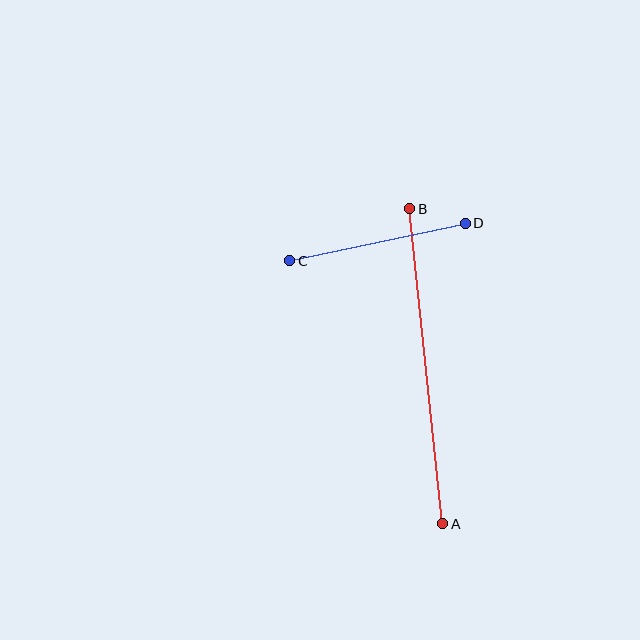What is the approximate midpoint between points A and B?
The midpoint is at approximately (426, 366) pixels.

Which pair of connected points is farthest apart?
Points A and B are farthest apart.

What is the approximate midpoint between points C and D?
The midpoint is at approximately (377, 242) pixels.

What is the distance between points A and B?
The distance is approximately 317 pixels.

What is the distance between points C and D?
The distance is approximately 180 pixels.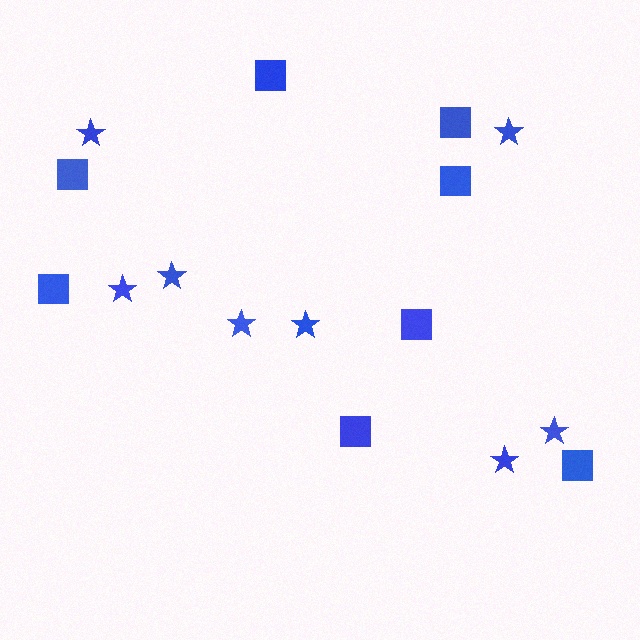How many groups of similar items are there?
There are 2 groups: one group of stars (8) and one group of squares (8).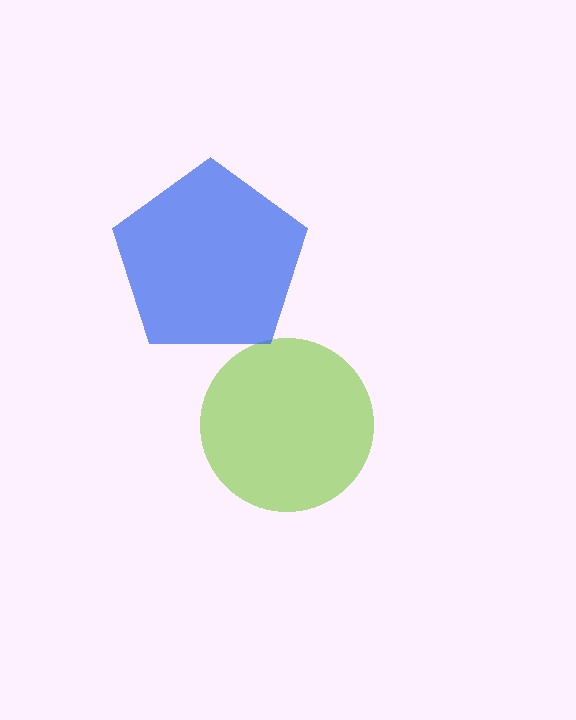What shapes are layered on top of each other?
The layered shapes are: a lime circle, a blue pentagon.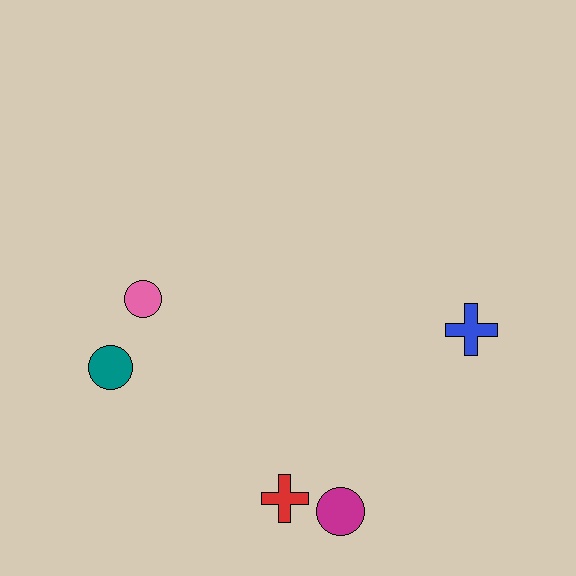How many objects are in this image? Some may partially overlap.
There are 5 objects.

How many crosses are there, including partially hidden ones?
There are 2 crosses.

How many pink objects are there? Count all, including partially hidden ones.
There is 1 pink object.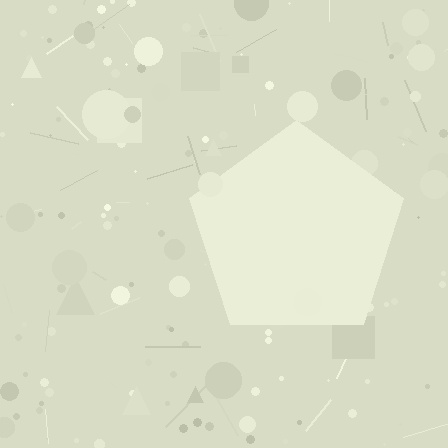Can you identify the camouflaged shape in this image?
The camouflaged shape is a pentagon.